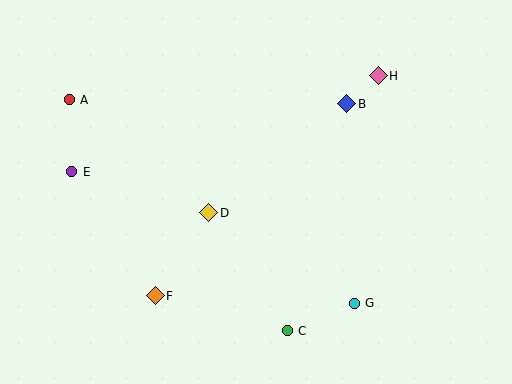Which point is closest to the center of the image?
Point D at (209, 213) is closest to the center.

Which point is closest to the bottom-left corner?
Point F is closest to the bottom-left corner.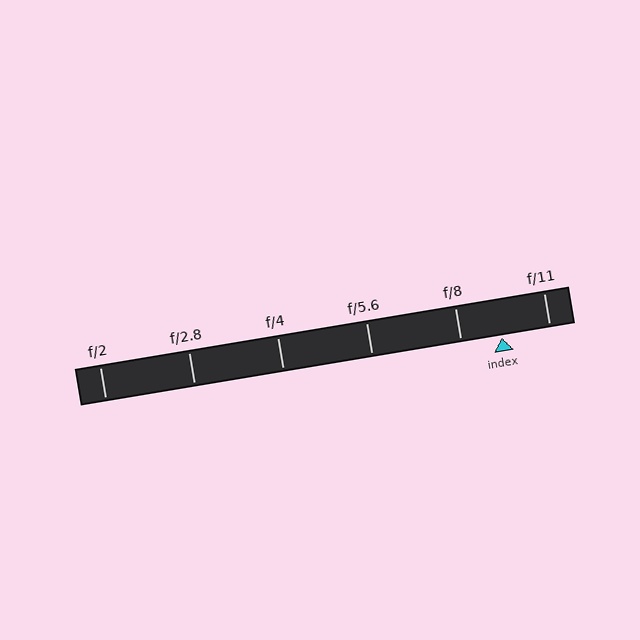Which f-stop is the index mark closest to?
The index mark is closest to f/8.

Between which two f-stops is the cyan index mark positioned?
The index mark is between f/8 and f/11.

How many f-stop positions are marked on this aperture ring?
There are 6 f-stop positions marked.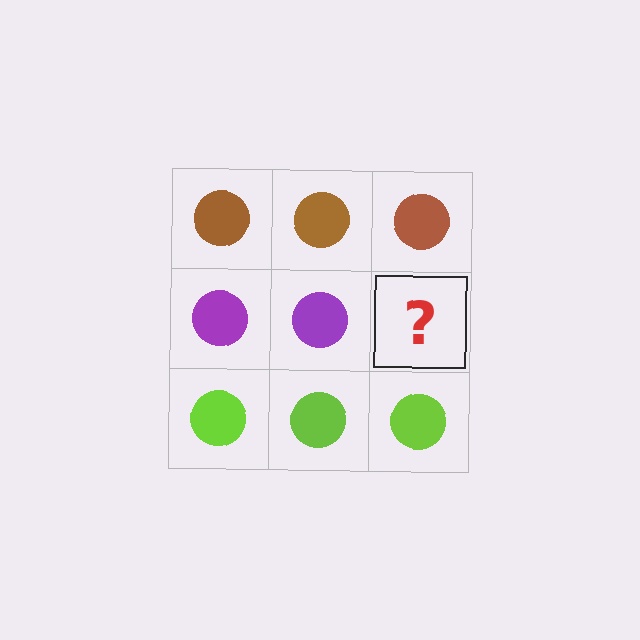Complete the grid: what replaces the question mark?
The question mark should be replaced with a purple circle.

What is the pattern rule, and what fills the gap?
The rule is that each row has a consistent color. The gap should be filled with a purple circle.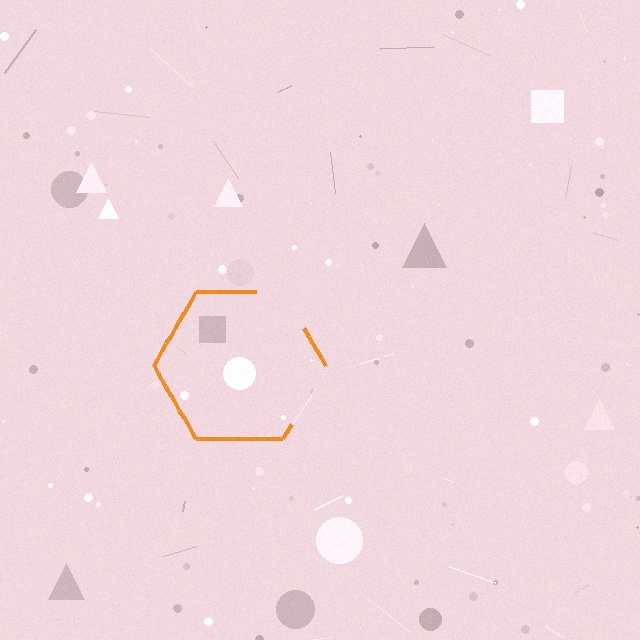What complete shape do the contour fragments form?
The contour fragments form a hexagon.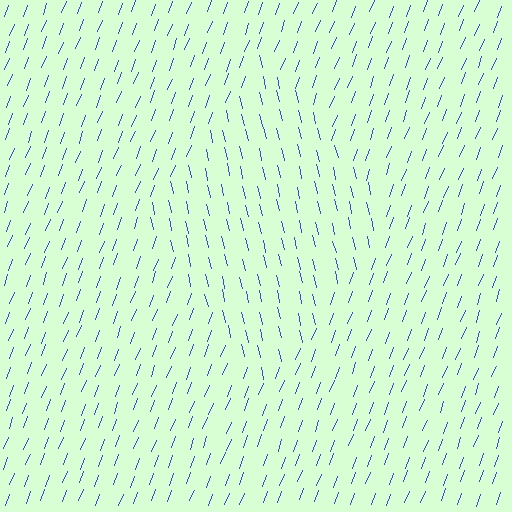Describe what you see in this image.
The image is filled with small blue line segments. A diamond region in the image has lines oriented differently from the surrounding lines, creating a visible texture boundary.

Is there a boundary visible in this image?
Yes, there is a texture boundary formed by a change in line orientation.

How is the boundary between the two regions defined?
The boundary is defined purely by a change in line orientation (approximately 34 degrees difference). All lines are the same color and thickness.